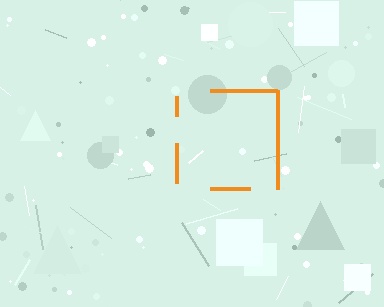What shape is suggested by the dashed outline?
The dashed outline suggests a square.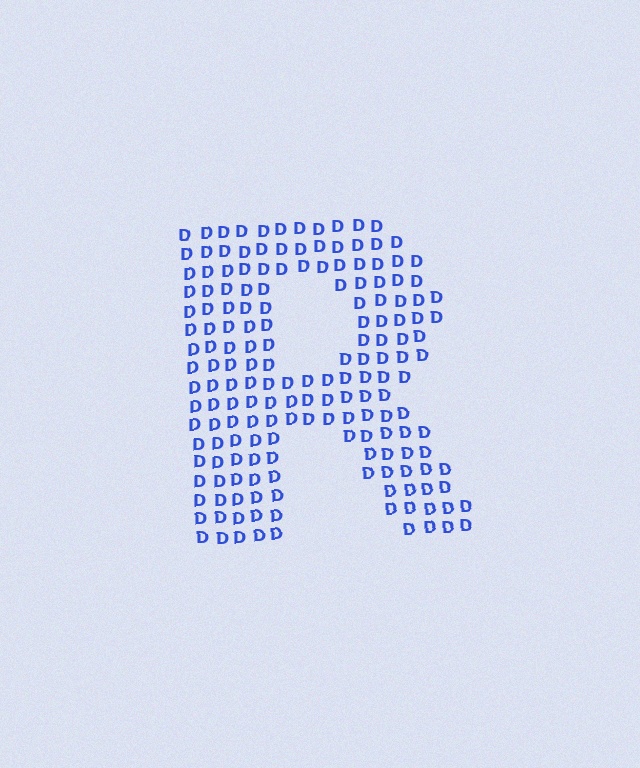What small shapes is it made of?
It is made of small letter D's.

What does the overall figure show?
The overall figure shows the letter R.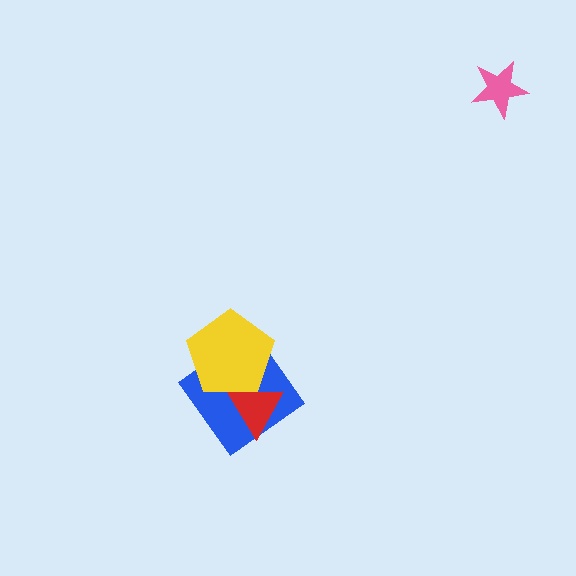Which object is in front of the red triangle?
The yellow pentagon is in front of the red triangle.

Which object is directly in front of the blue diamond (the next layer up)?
The red triangle is directly in front of the blue diamond.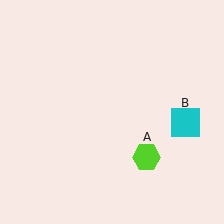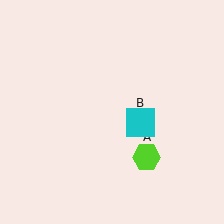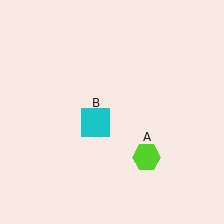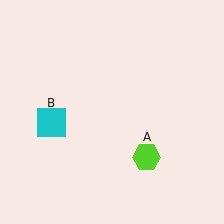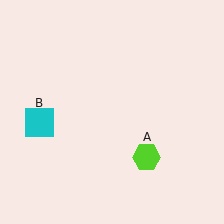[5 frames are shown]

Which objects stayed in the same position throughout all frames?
Lime hexagon (object A) remained stationary.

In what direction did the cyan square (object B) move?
The cyan square (object B) moved left.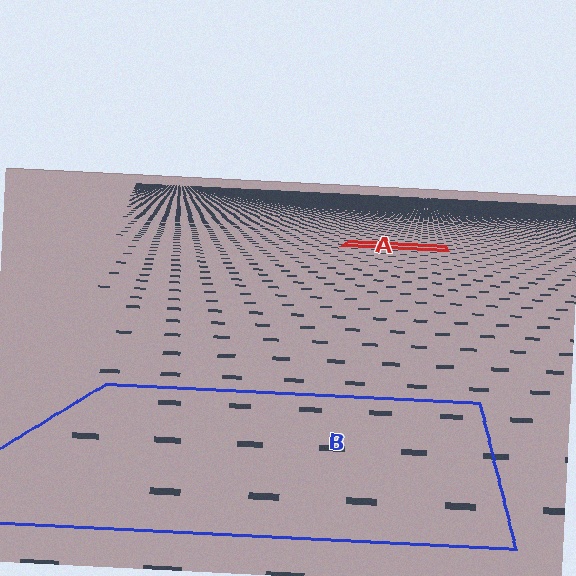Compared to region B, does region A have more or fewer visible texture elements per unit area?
Region A has more texture elements per unit area — they are packed more densely because it is farther away.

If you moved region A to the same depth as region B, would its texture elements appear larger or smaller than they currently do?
They would appear larger. At a closer depth, the same texture elements are projected at a bigger on-screen size.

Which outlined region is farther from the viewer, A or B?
Region A is farther from the viewer — the texture elements inside it appear smaller and more densely packed.